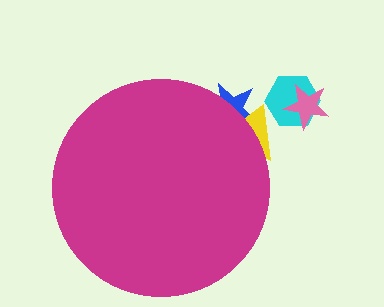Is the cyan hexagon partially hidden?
No, the cyan hexagon is fully visible.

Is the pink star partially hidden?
No, the pink star is fully visible.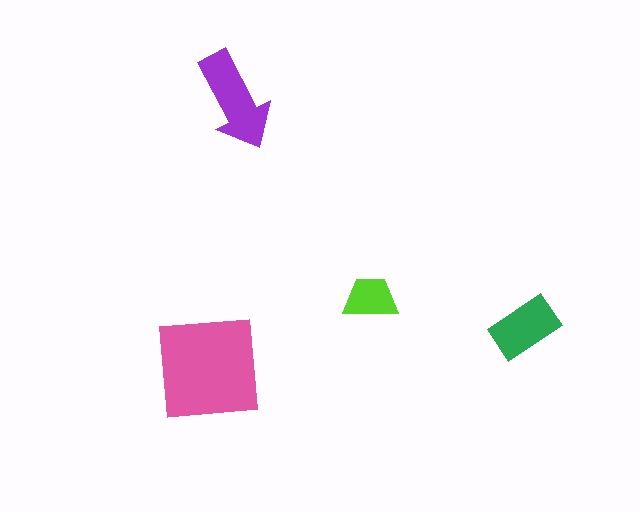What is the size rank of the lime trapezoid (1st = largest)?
4th.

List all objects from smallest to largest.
The lime trapezoid, the green rectangle, the purple arrow, the pink square.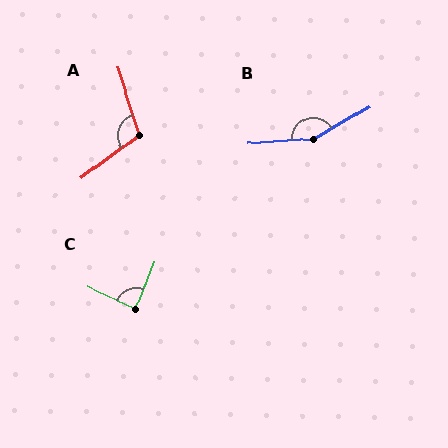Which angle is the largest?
B, at approximately 154 degrees.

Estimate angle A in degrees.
Approximately 109 degrees.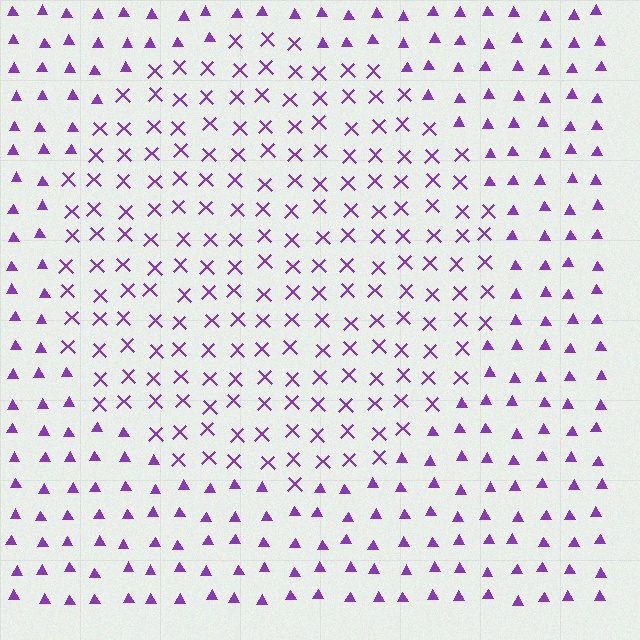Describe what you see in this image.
The image is filled with small purple elements arranged in a uniform grid. A circle-shaped region contains X marks, while the surrounding area contains triangles. The boundary is defined purely by the change in element shape.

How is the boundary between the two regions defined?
The boundary is defined by a change in element shape: X marks inside vs. triangles outside. All elements share the same color and spacing.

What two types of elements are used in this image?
The image uses X marks inside the circle region and triangles outside it.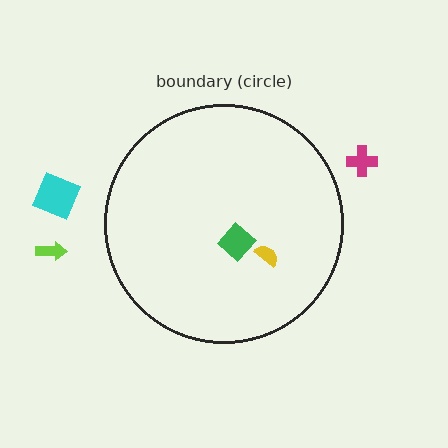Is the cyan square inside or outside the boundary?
Outside.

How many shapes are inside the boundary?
2 inside, 3 outside.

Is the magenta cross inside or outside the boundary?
Outside.